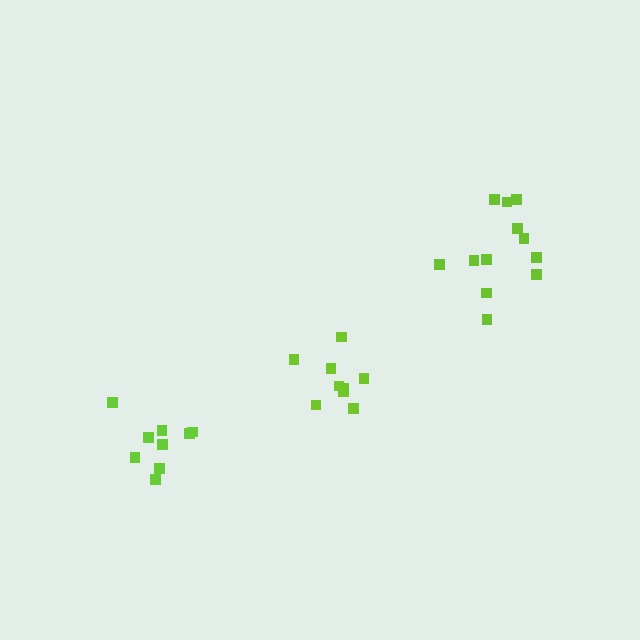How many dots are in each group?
Group 1: 9 dots, Group 2: 12 dots, Group 3: 9 dots (30 total).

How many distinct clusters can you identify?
There are 3 distinct clusters.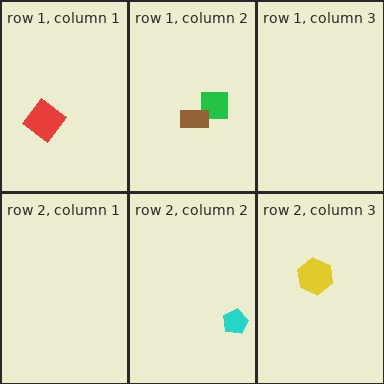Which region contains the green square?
The row 1, column 2 region.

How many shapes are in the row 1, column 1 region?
1.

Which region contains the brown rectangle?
The row 1, column 2 region.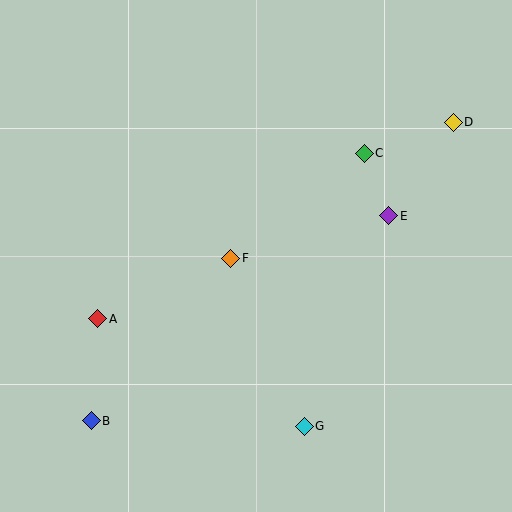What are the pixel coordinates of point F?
Point F is at (231, 258).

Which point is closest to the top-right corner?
Point D is closest to the top-right corner.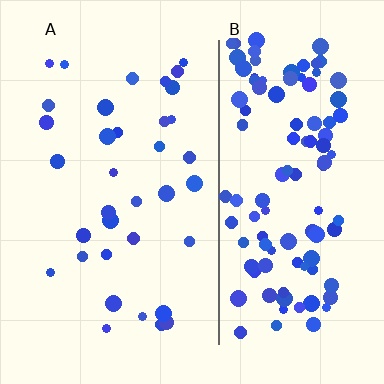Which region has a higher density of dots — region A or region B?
B (the right).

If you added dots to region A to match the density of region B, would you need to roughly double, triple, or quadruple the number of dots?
Approximately triple.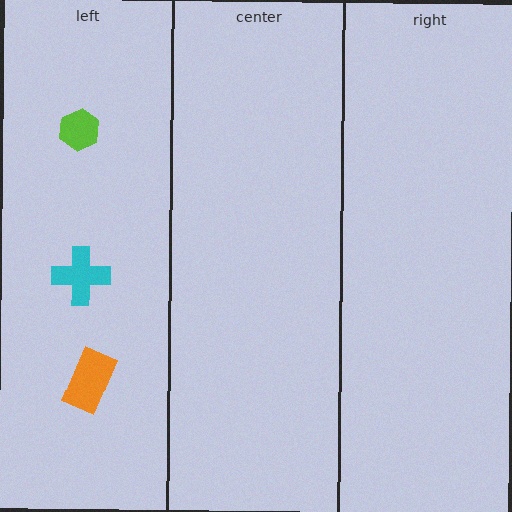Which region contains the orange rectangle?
The left region.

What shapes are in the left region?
The lime hexagon, the orange rectangle, the cyan cross.